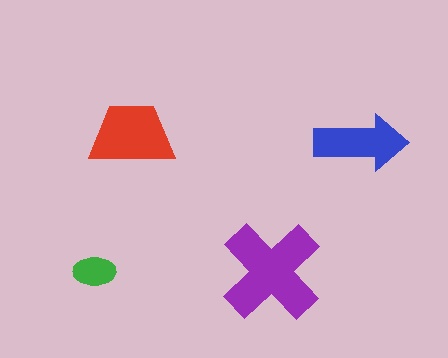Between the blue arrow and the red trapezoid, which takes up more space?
The red trapezoid.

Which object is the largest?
The purple cross.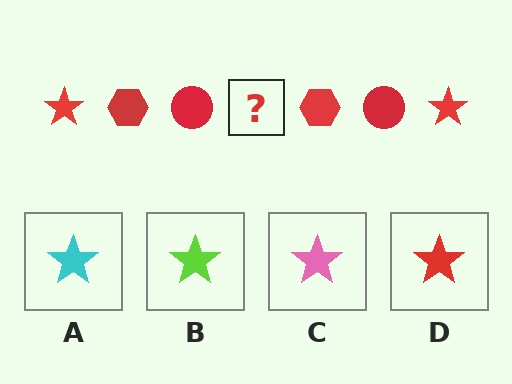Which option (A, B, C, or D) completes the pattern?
D.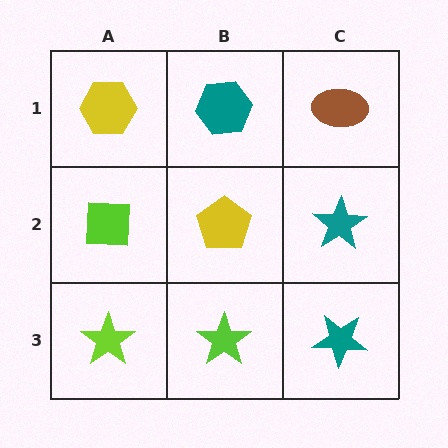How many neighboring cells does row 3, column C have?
2.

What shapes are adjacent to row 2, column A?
A yellow hexagon (row 1, column A), a lime star (row 3, column A), a yellow pentagon (row 2, column B).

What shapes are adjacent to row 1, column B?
A yellow pentagon (row 2, column B), a yellow hexagon (row 1, column A), a brown ellipse (row 1, column C).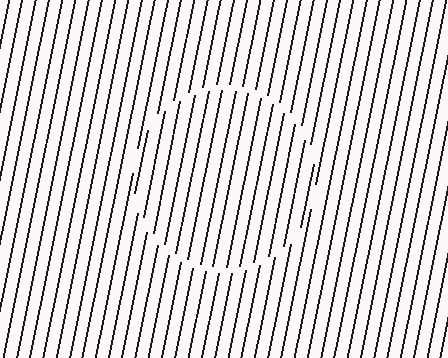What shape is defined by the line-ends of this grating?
An illusory circle. The interior of the shape contains the same grating, shifted by half a period — the contour is defined by the phase discontinuity where line-ends from the inner and outer gratings abut.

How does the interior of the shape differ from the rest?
The interior of the shape contains the same grating, shifted by half a period — the contour is defined by the phase discontinuity where line-ends from the inner and outer gratings abut.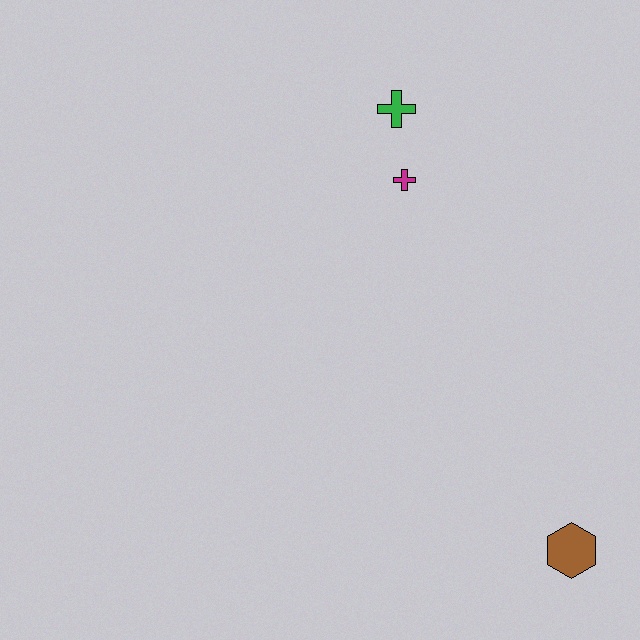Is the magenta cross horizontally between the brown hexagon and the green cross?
Yes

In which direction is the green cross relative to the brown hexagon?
The green cross is above the brown hexagon.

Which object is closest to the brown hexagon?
The magenta cross is closest to the brown hexagon.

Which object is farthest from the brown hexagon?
The green cross is farthest from the brown hexagon.